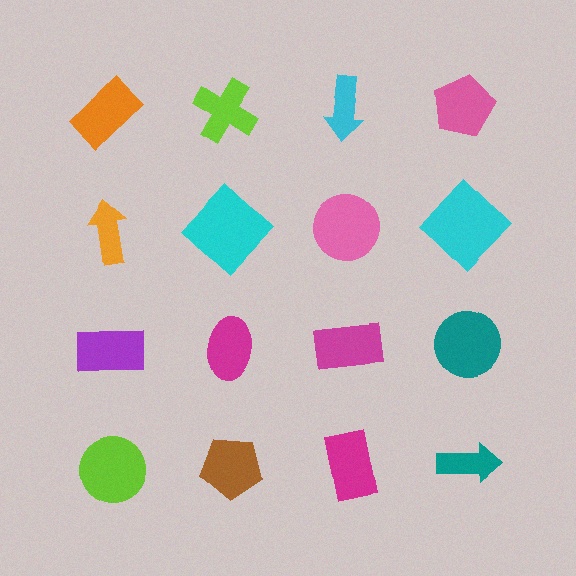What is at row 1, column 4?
A pink pentagon.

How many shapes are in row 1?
4 shapes.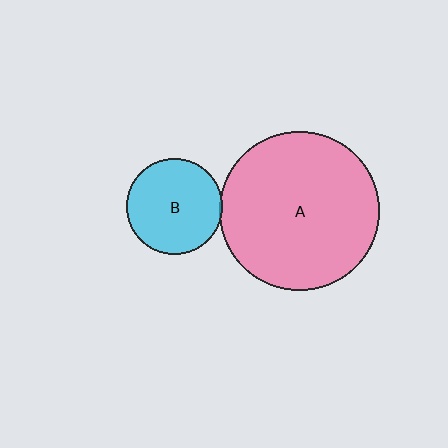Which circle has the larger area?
Circle A (pink).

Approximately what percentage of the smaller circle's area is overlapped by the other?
Approximately 5%.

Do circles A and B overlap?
Yes.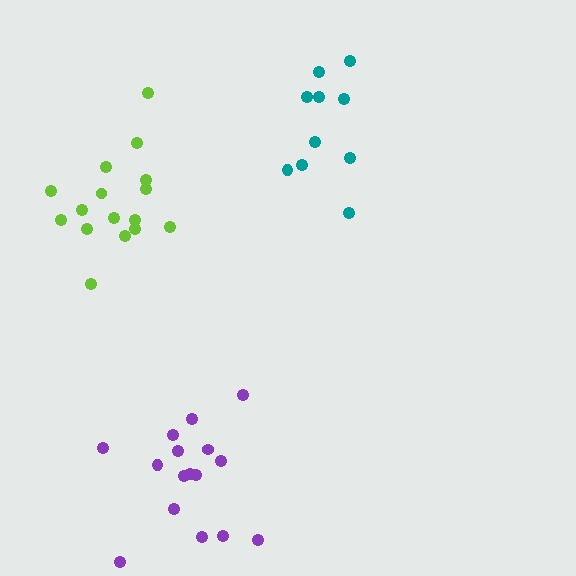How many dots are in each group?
Group 1: 10 dots, Group 2: 16 dots, Group 3: 16 dots (42 total).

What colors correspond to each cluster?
The clusters are colored: teal, lime, purple.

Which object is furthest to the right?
The teal cluster is rightmost.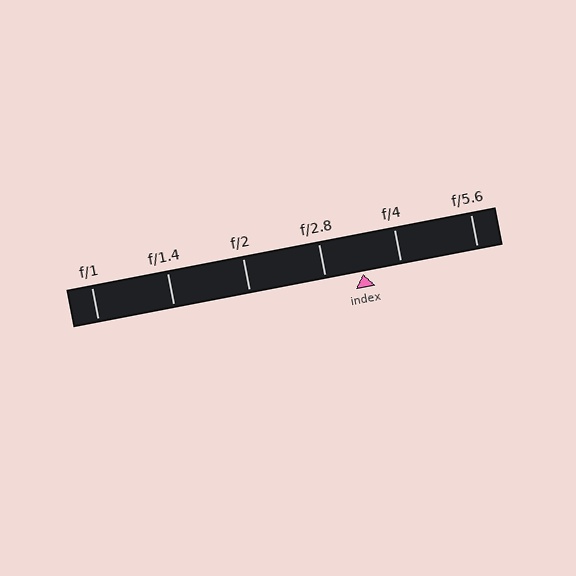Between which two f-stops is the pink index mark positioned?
The index mark is between f/2.8 and f/4.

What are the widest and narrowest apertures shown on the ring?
The widest aperture shown is f/1 and the narrowest is f/5.6.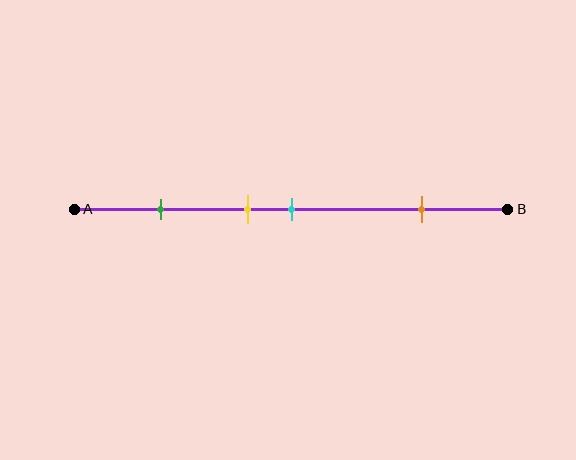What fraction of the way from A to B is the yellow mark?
The yellow mark is approximately 40% (0.4) of the way from A to B.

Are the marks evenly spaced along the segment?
No, the marks are not evenly spaced.